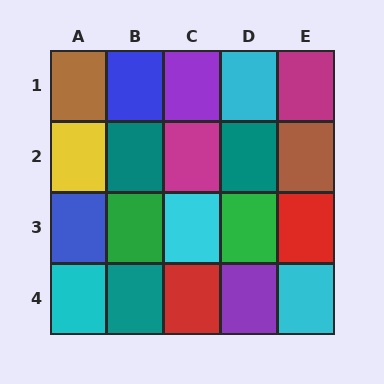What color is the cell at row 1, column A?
Brown.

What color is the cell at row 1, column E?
Magenta.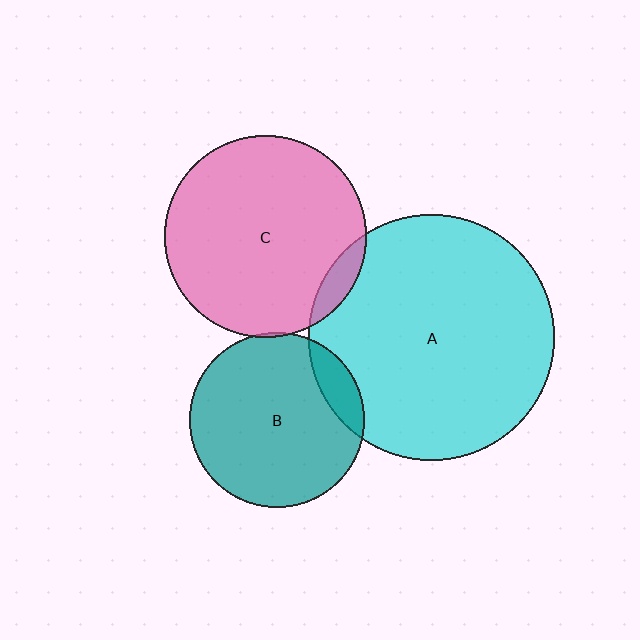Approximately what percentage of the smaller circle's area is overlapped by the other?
Approximately 10%.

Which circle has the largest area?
Circle A (cyan).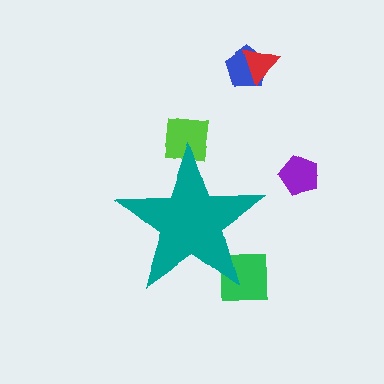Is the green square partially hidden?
Yes, the green square is partially hidden behind the teal star.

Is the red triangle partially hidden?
No, the red triangle is fully visible.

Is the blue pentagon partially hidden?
No, the blue pentagon is fully visible.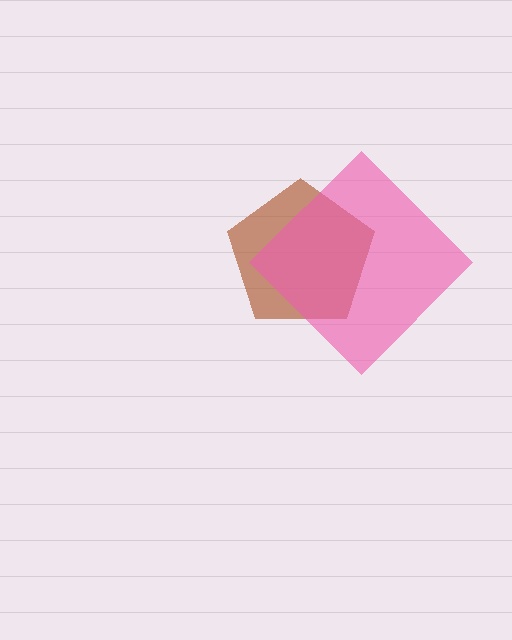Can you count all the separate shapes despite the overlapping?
Yes, there are 2 separate shapes.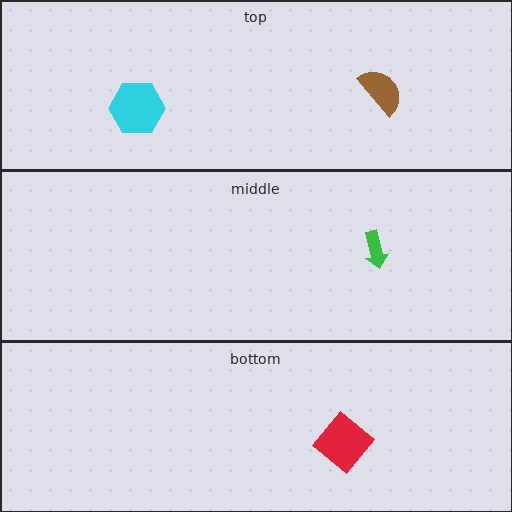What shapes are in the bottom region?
The red diamond.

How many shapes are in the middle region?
1.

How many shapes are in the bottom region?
1.